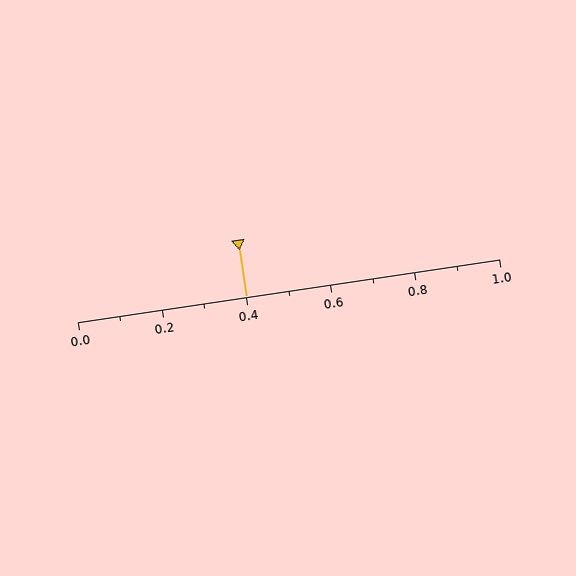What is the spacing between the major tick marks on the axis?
The major ticks are spaced 0.2 apart.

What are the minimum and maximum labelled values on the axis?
The axis runs from 0.0 to 1.0.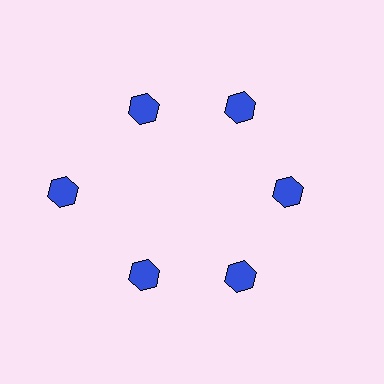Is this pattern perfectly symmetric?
No. The 6 blue hexagons are arranged in a ring, but one element near the 9 o'clock position is pushed outward from the center, breaking the 6-fold rotational symmetry.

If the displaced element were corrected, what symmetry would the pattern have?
It would have 6-fold rotational symmetry — the pattern would map onto itself every 60 degrees.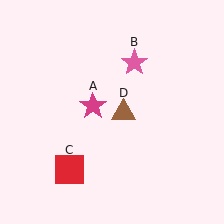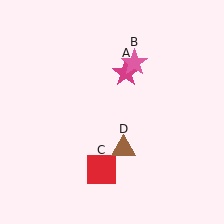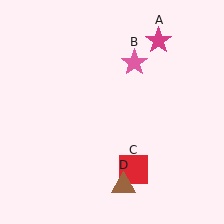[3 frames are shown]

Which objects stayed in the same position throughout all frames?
Pink star (object B) remained stationary.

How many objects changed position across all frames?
3 objects changed position: magenta star (object A), red square (object C), brown triangle (object D).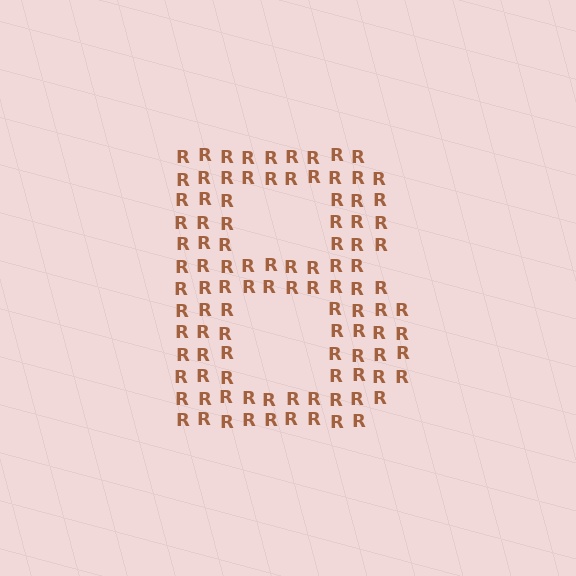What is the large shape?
The large shape is the letter B.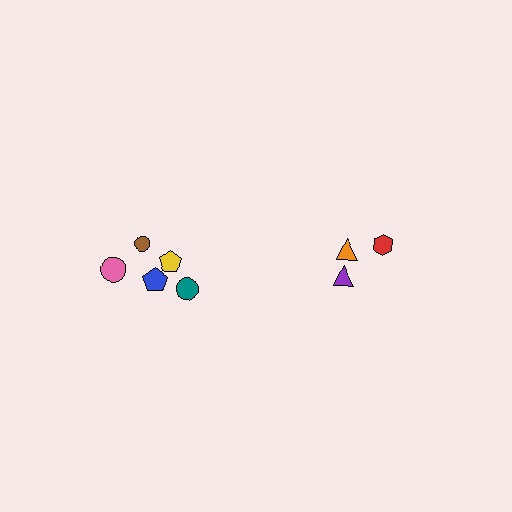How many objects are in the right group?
There are 3 objects.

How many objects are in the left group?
There are 5 objects.